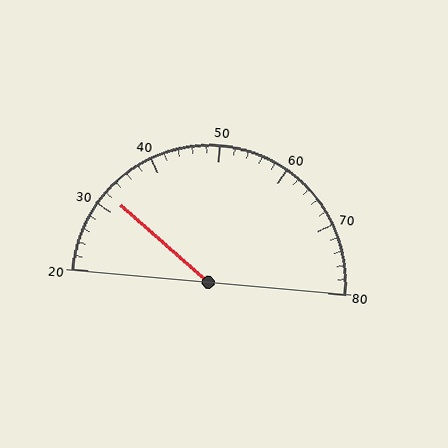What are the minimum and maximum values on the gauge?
The gauge ranges from 20 to 80.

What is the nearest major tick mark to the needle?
The nearest major tick mark is 30.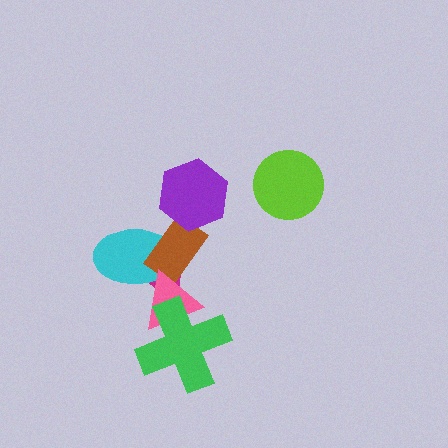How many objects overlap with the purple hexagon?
1 object overlaps with the purple hexagon.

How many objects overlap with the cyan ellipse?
3 objects overlap with the cyan ellipse.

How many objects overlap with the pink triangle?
4 objects overlap with the pink triangle.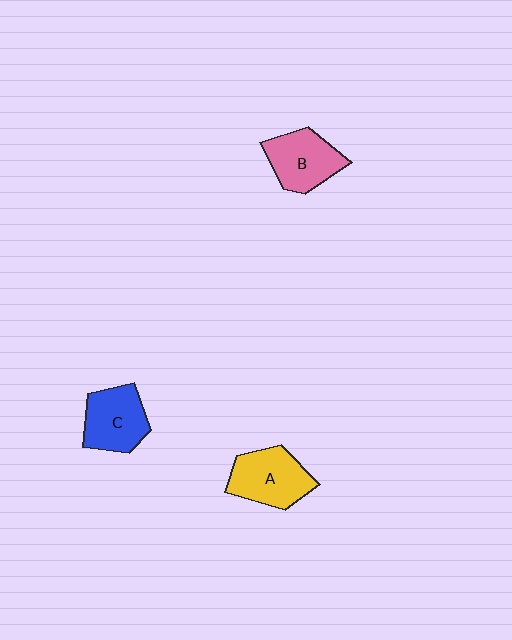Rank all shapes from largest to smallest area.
From largest to smallest: A (yellow), C (blue), B (pink).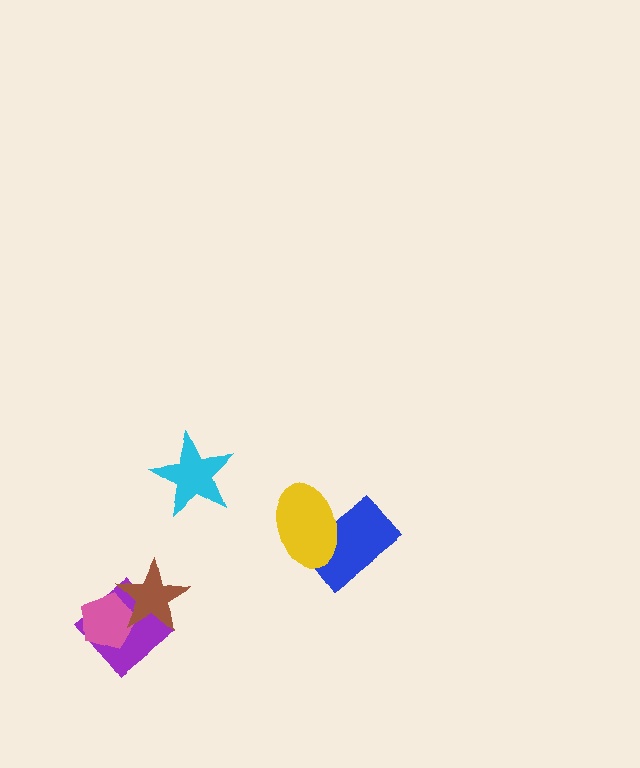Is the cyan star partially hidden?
No, no other shape covers it.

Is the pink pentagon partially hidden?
Yes, it is partially covered by another shape.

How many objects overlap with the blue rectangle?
1 object overlaps with the blue rectangle.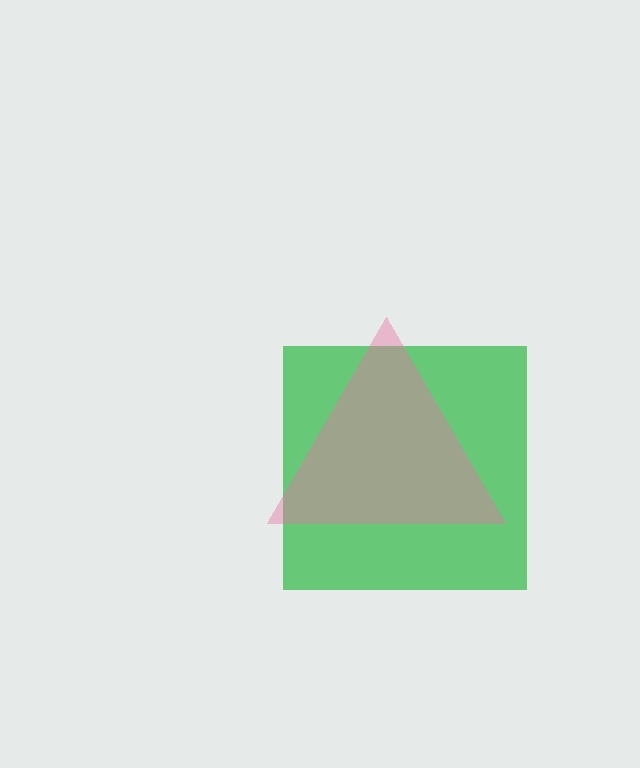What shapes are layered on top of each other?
The layered shapes are: a green square, a pink triangle.